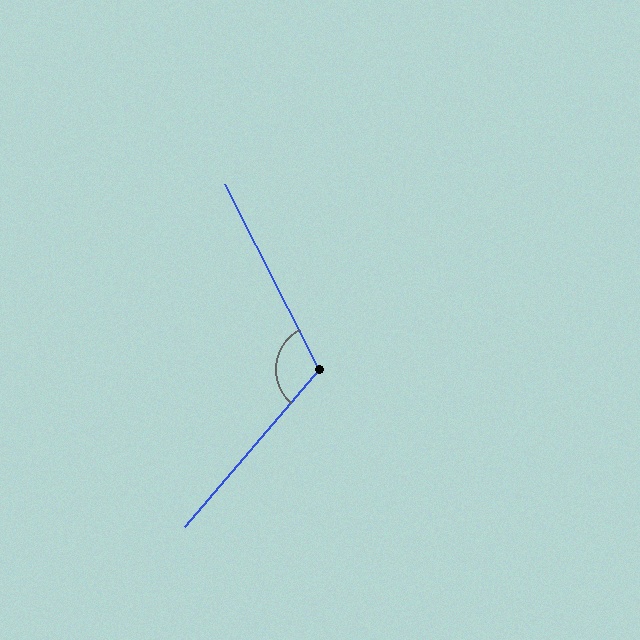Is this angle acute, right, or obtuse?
It is obtuse.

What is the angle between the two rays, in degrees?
Approximately 112 degrees.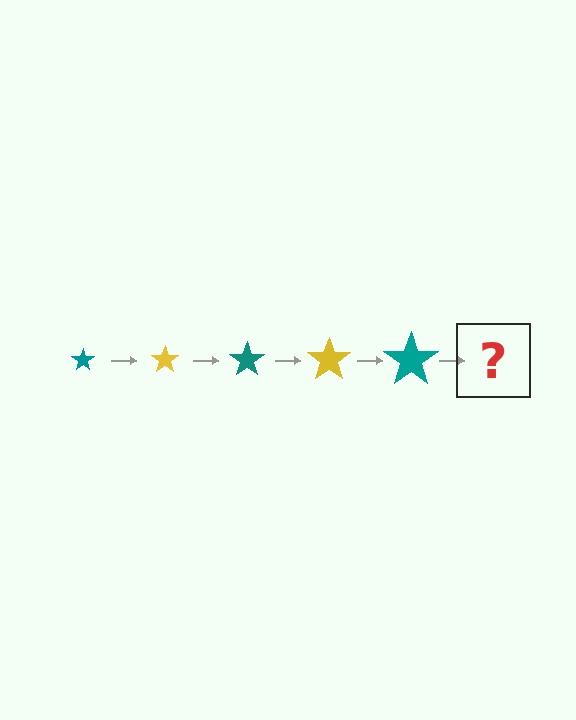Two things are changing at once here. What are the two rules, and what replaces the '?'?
The two rules are that the star grows larger each step and the color cycles through teal and yellow. The '?' should be a yellow star, larger than the previous one.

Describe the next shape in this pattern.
It should be a yellow star, larger than the previous one.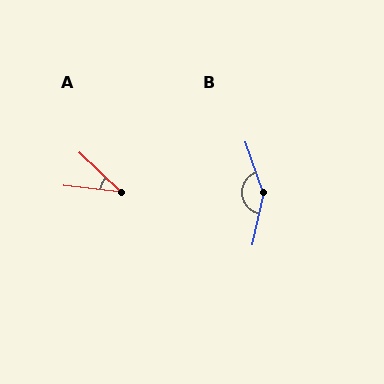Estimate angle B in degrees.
Approximately 149 degrees.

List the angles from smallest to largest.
A (38°), B (149°).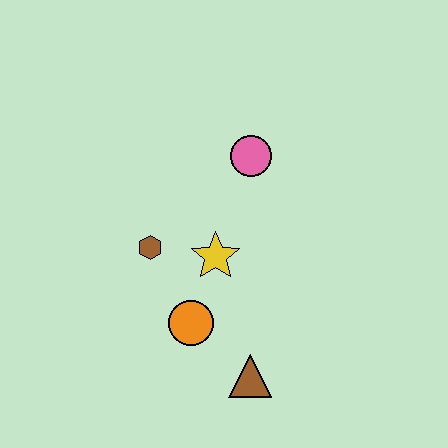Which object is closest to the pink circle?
The yellow star is closest to the pink circle.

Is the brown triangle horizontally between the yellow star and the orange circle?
No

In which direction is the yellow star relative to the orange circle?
The yellow star is above the orange circle.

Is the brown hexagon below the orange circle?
No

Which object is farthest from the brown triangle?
The pink circle is farthest from the brown triangle.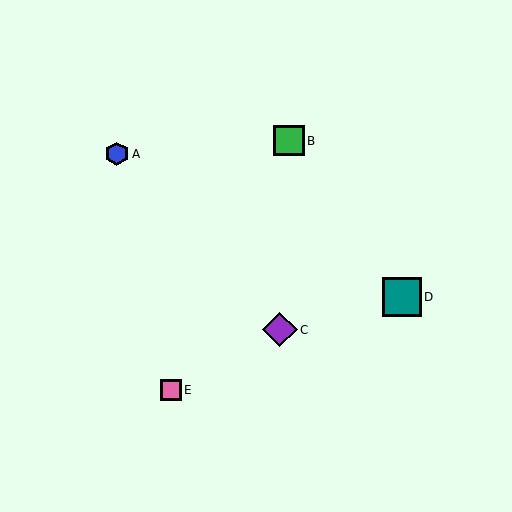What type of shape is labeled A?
Shape A is a blue hexagon.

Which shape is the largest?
The teal square (labeled D) is the largest.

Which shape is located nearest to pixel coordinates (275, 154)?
The green square (labeled B) at (289, 141) is nearest to that location.